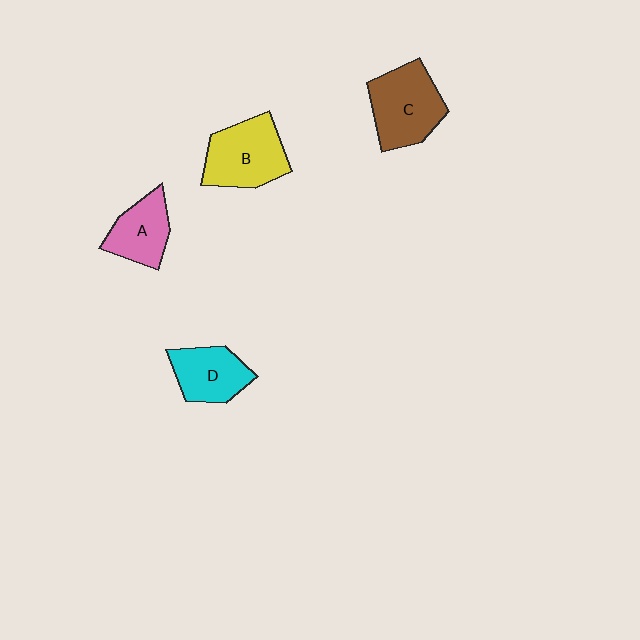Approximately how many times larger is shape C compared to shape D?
Approximately 1.4 times.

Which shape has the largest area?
Shape C (brown).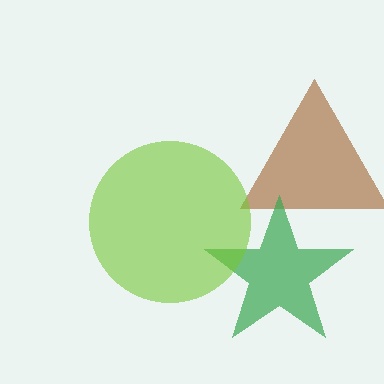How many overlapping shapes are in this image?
There are 3 overlapping shapes in the image.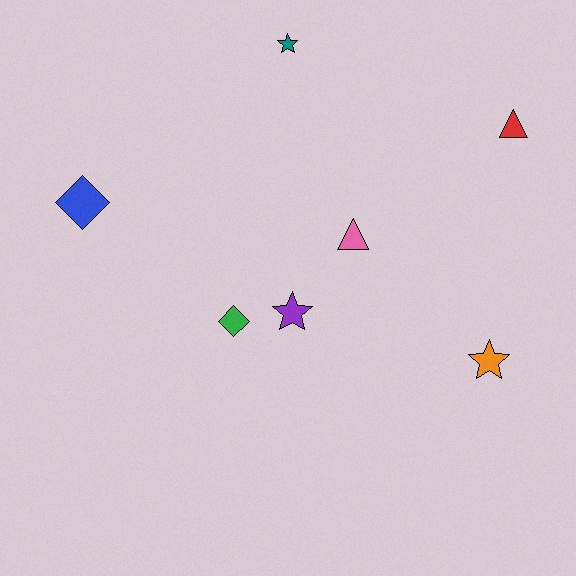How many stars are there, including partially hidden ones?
There are 3 stars.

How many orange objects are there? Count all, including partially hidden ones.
There is 1 orange object.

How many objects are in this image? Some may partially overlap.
There are 7 objects.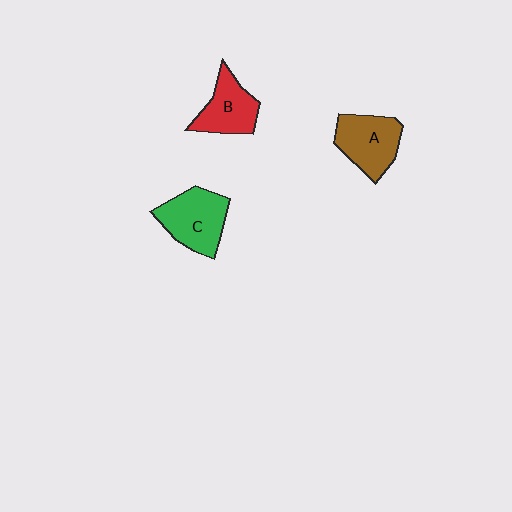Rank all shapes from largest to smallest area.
From largest to smallest: C (green), A (brown), B (red).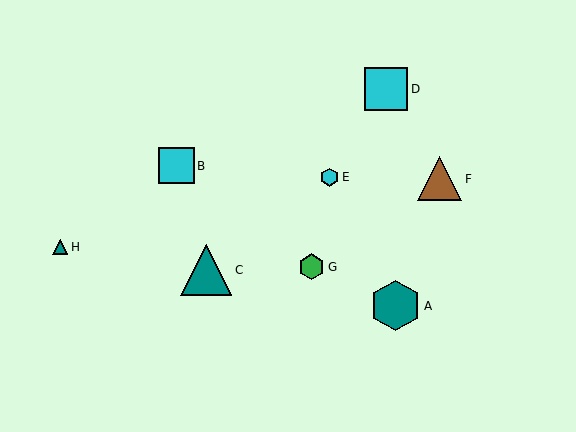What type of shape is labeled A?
Shape A is a teal hexagon.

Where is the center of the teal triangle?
The center of the teal triangle is at (60, 247).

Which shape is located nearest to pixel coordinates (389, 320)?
The teal hexagon (labeled A) at (396, 306) is nearest to that location.